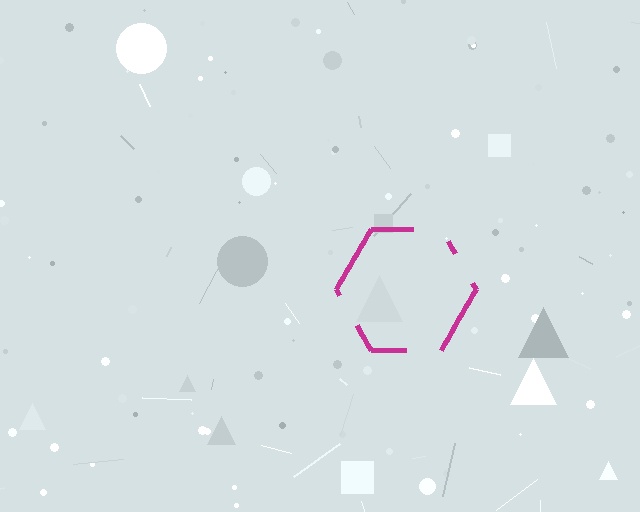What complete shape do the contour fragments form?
The contour fragments form a hexagon.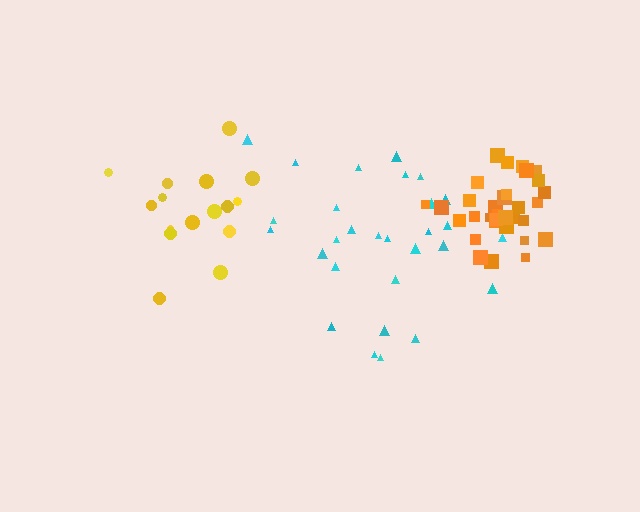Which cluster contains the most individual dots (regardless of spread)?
Orange (33).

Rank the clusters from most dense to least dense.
orange, cyan, yellow.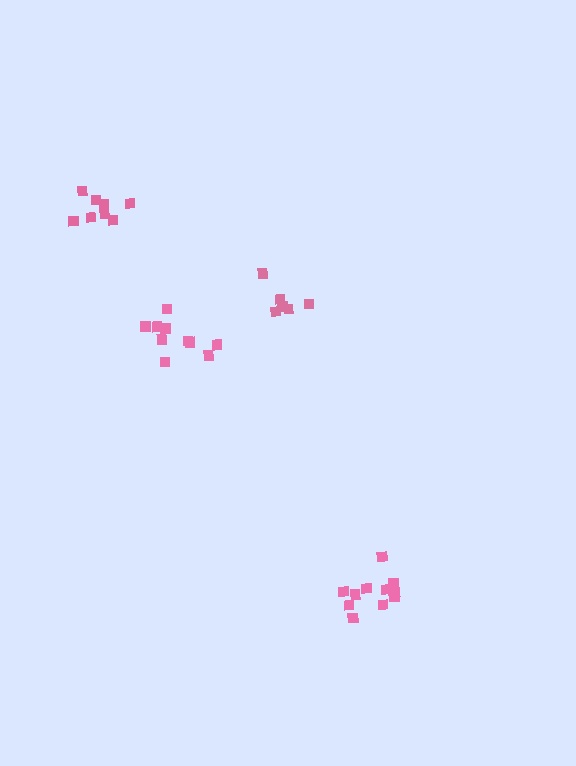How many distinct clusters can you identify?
There are 4 distinct clusters.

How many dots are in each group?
Group 1: 11 dots, Group 2: 6 dots, Group 3: 8 dots, Group 4: 10 dots (35 total).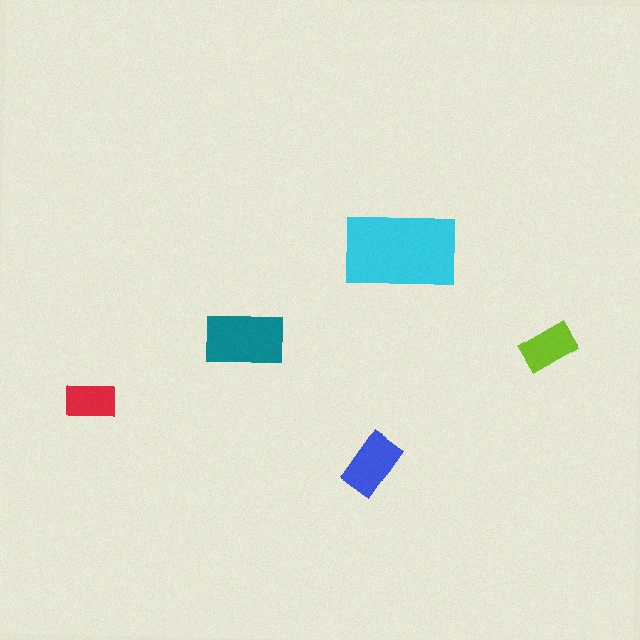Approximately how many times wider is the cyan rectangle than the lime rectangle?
About 2 times wider.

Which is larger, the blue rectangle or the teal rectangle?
The teal one.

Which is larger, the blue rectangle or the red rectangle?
The blue one.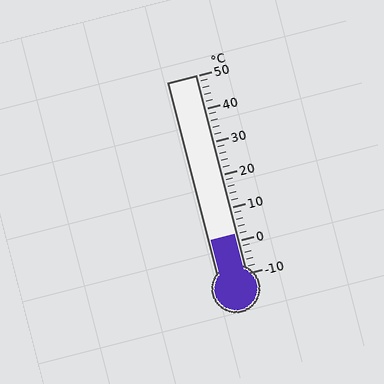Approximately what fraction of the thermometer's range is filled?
The thermometer is filled to approximately 20% of its range.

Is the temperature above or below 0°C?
The temperature is above 0°C.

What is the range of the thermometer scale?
The thermometer scale ranges from -10°C to 50°C.